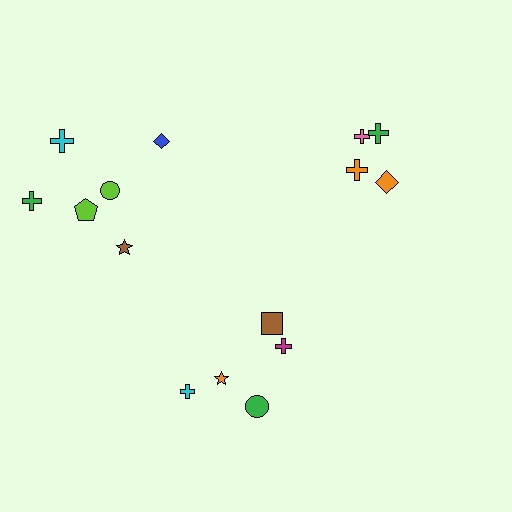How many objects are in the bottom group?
There are 5 objects.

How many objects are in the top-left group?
There are 6 objects.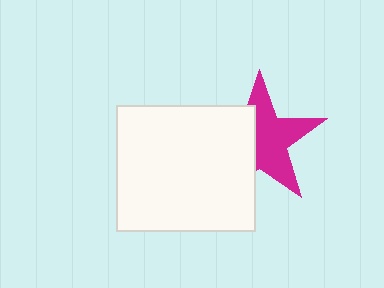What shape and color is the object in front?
The object in front is a white rectangle.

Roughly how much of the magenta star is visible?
About half of it is visible (roughly 59%).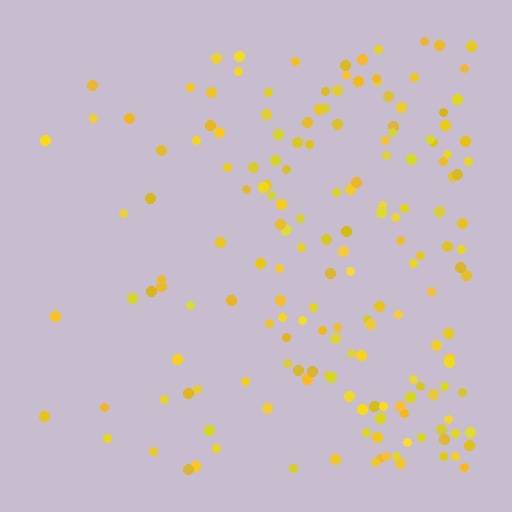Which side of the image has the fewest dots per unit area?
The left.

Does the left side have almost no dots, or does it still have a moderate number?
Still a moderate number, just noticeably fewer than the right.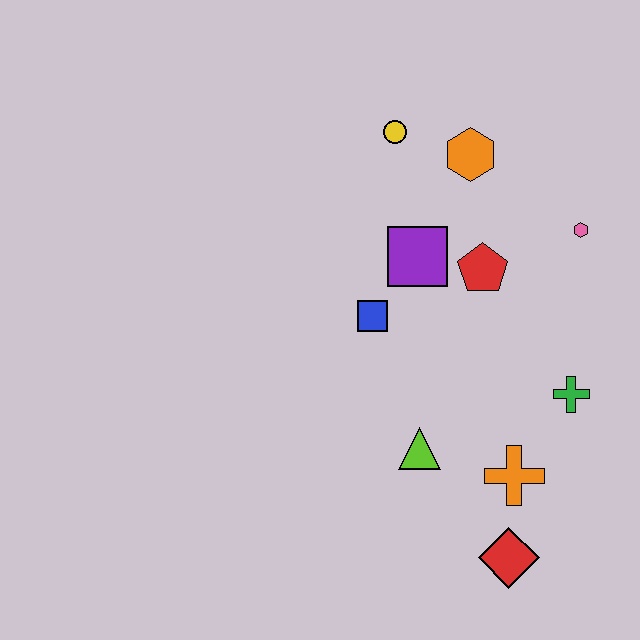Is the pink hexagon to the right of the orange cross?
Yes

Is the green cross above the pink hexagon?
No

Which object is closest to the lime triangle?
The orange cross is closest to the lime triangle.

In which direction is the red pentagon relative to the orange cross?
The red pentagon is above the orange cross.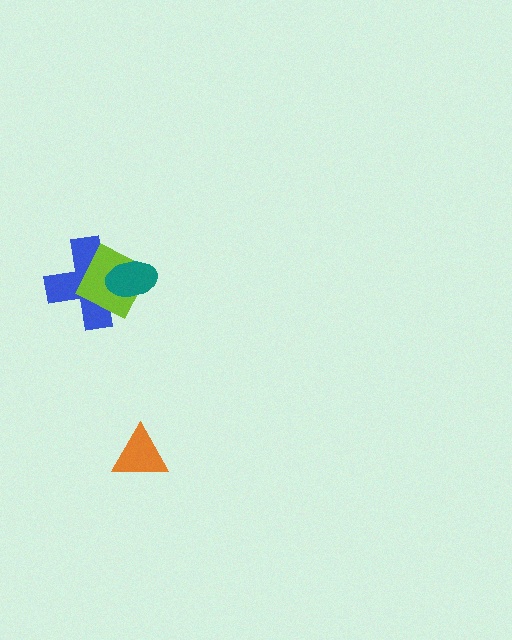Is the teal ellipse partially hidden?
No, no other shape covers it.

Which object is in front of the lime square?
The teal ellipse is in front of the lime square.